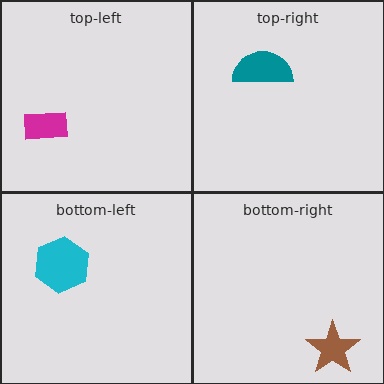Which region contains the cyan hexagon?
The bottom-left region.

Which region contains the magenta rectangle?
The top-left region.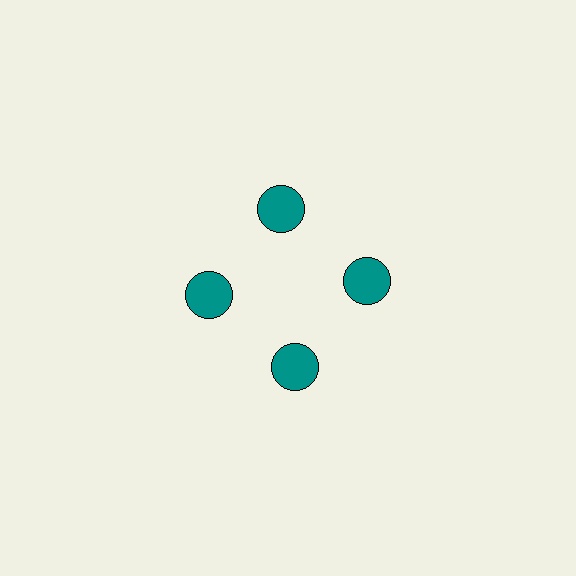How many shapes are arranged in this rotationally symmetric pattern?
There are 4 shapes, arranged in 4 groups of 1.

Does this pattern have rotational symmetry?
Yes, this pattern has 4-fold rotational symmetry. It looks the same after rotating 90 degrees around the center.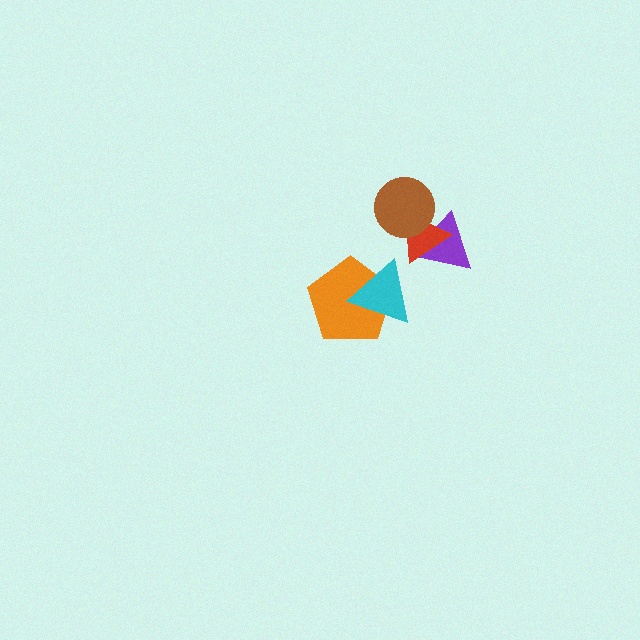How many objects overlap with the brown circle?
2 objects overlap with the brown circle.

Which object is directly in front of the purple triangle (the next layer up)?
The red triangle is directly in front of the purple triangle.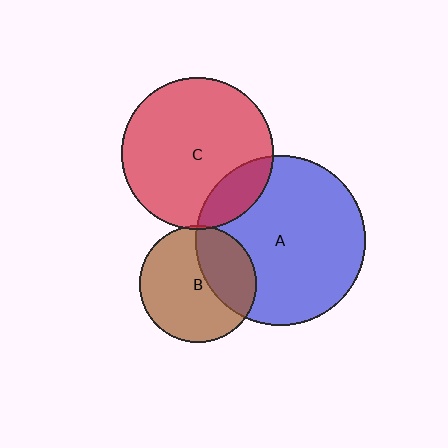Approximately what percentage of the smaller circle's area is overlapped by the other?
Approximately 35%.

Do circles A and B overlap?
Yes.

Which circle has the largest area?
Circle A (blue).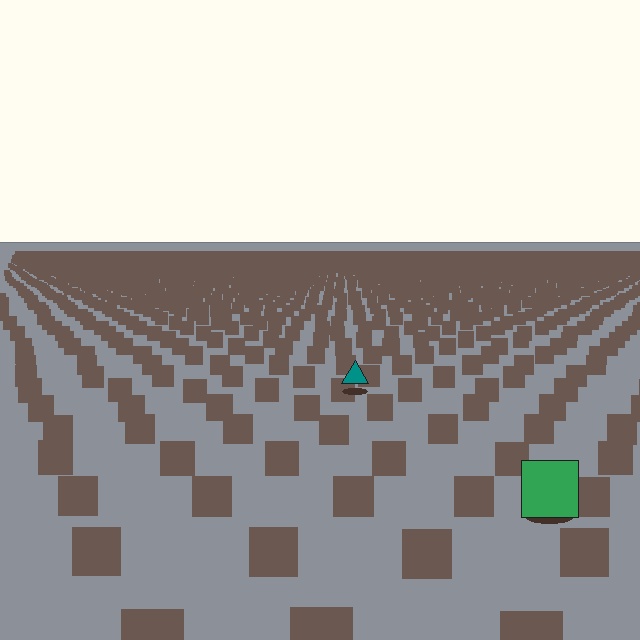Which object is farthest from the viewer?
The teal triangle is farthest from the viewer. It appears smaller and the ground texture around it is denser.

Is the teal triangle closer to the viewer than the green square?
No. The green square is closer — you can tell from the texture gradient: the ground texture is coarser near it.